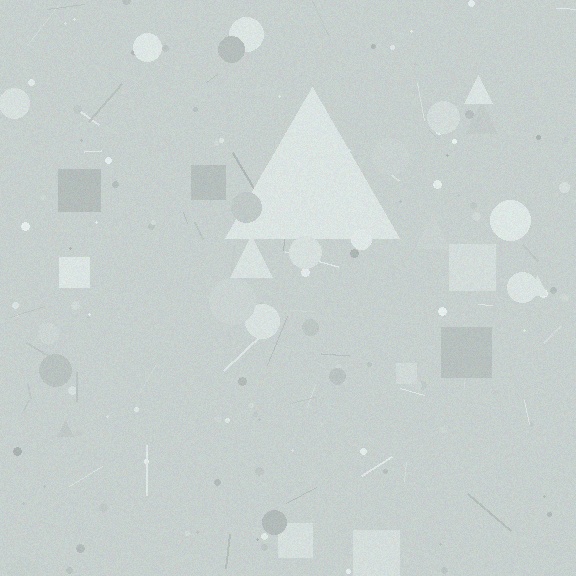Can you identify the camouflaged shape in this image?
The camouflaged shape is a triangle.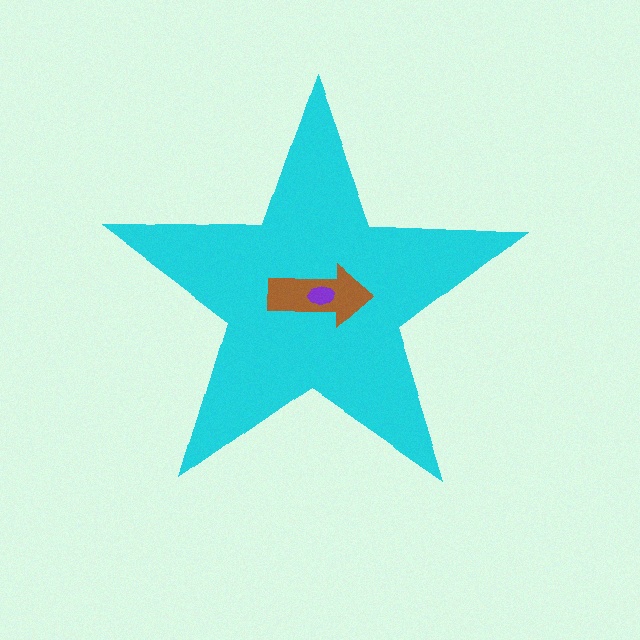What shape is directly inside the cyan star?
The brown arrow.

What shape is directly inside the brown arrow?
The purple ellipse.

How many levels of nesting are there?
3.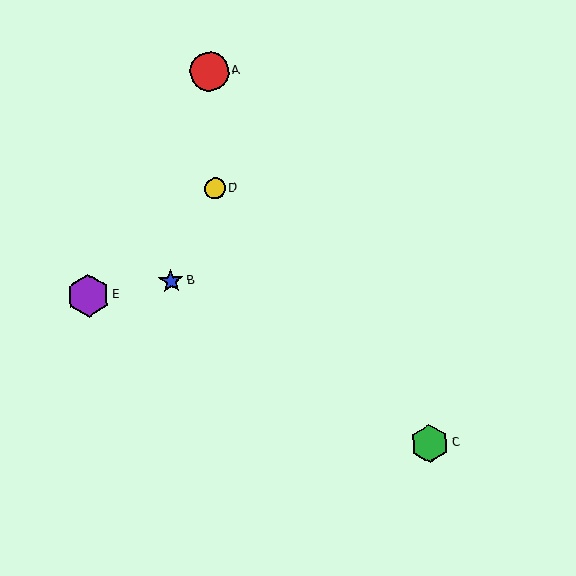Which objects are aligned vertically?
Objects A, D are aligned vertically.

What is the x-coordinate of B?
Object B is at x≈171.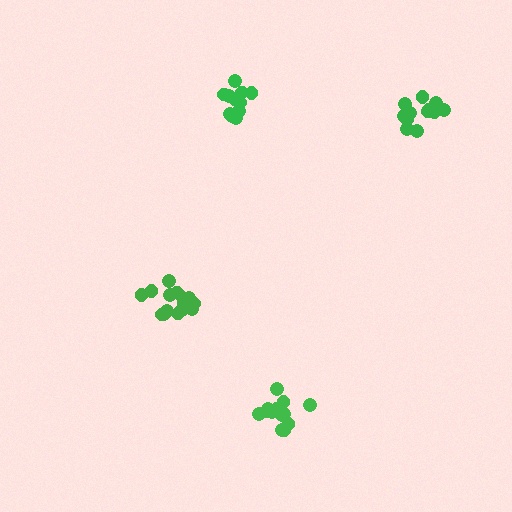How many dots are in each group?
Group 1: 15 dots, Group 2: 11 dots, Group 3: 12 dots, Group 4: 14 dots (52 total).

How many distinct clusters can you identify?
There are 4 distinct clusters.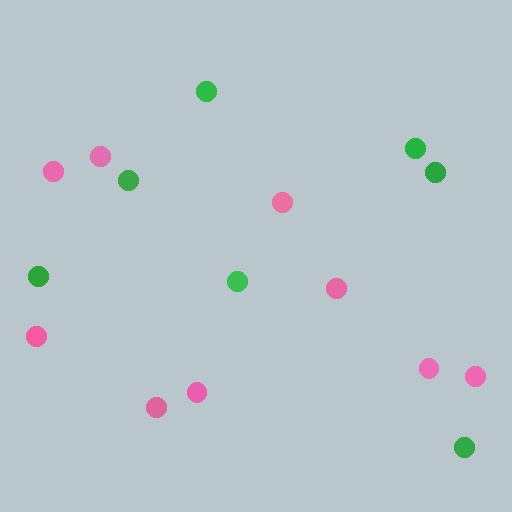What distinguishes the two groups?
There are 2 groups: one group of pink circles (9) and one group of green circles (7).